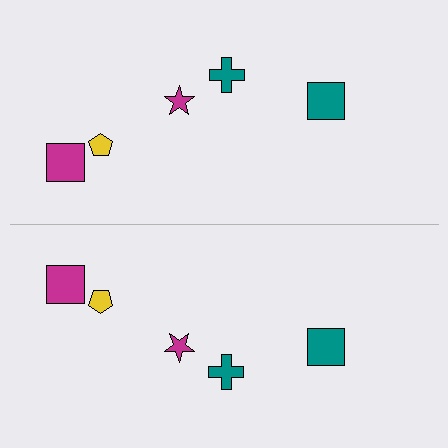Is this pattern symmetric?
Yes, this pattern has bilateral (reflection) symmetry.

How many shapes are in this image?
There are 10 shapes in this image.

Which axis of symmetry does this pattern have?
The pattern has a horizontal axis of symmetry running through the center of the image.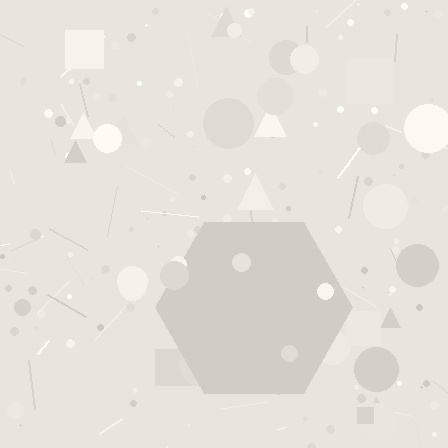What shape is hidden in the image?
A hexagon is hidden in the image.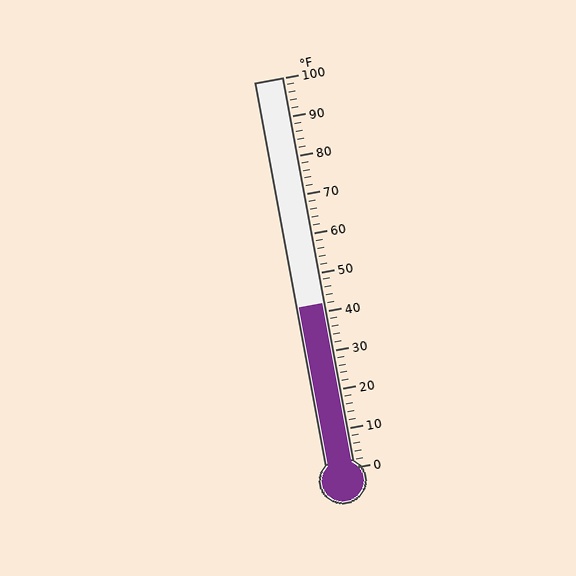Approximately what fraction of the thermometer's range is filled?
The thermometer is filled to approximately 40% of its range.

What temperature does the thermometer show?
The thermometer shows approximately 42°F.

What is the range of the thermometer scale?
The thermometer scale ranges from 0°F to 100°F.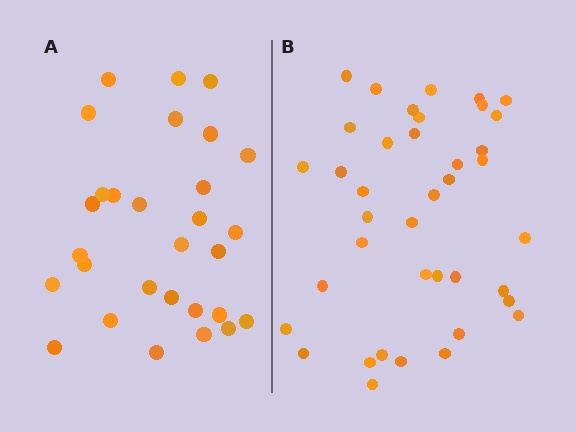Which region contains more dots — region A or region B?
Region B (the right region) has more dots.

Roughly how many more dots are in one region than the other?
Region B has roughly 10 or so more dots than region A.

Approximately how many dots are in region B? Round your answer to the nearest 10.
About 40 dots. (The exact count is 39, which rounds to 40.)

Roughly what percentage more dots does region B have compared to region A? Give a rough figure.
About 35% more.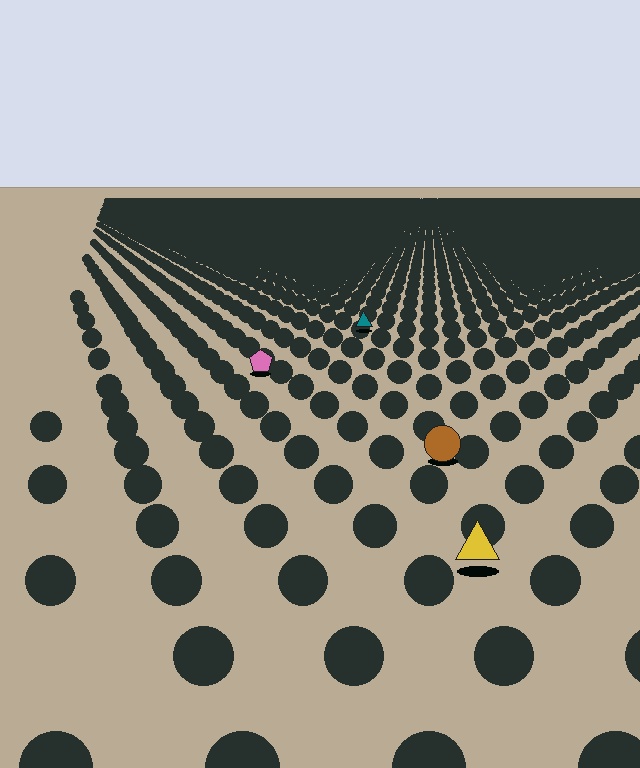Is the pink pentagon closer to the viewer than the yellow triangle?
No. The yellow triangle is closer — you can tell from the texture gradient: the ground texture is coarser near it.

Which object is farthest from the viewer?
The teal triangle is farthest from the viewer. It appears smaller and the ground texture around it is denser.